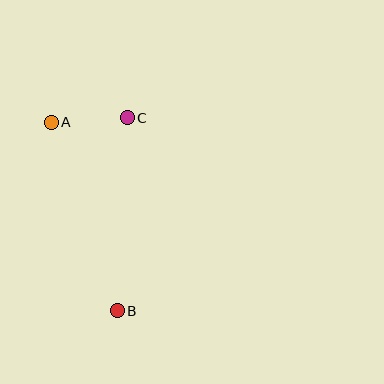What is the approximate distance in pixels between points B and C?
The distance between B and C is approximately 193 pixels.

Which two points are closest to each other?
Points A and C are closest to each other.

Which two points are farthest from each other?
Points A and B are farthest from each other.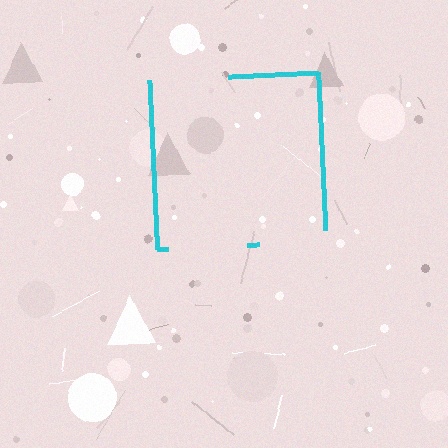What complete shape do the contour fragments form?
The contour fragments form a square.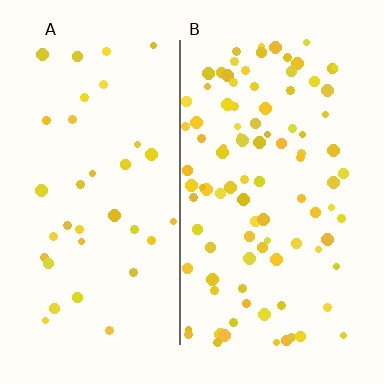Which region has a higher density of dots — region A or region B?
B (the right).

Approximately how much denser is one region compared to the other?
Approximately 2.7× — region B over region A.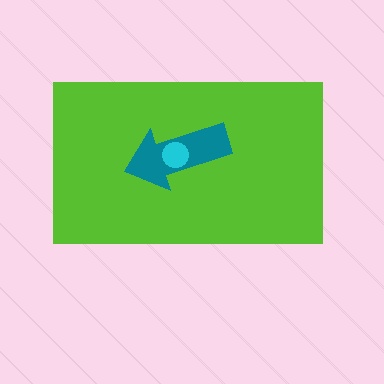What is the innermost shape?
The cyan circle.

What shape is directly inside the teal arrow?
The cyan circle.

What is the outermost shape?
The lime rectangle.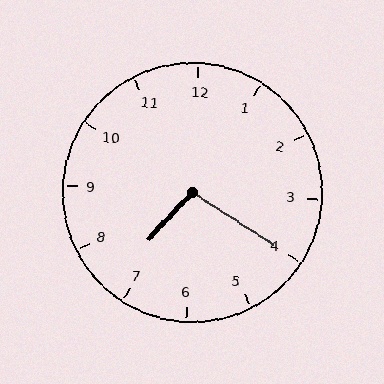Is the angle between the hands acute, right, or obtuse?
It is obtuse.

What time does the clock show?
7:20.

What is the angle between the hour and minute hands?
Approximately 100 degrees.